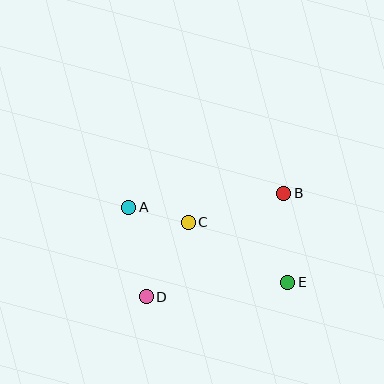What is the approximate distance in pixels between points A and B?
The distance between A and B is approximately 156 pixels.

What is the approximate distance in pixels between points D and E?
The distance between D and E is approximately 142 pixels.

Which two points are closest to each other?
Points A and C are closest to each other.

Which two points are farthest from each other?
Points A and E are farthest from each other.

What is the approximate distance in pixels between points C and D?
The distance between C and D is approximately 85 pixels.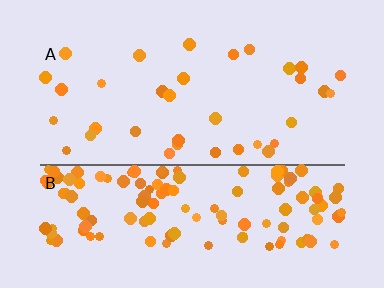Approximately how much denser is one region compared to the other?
Approximately 4.2× — region B over region A.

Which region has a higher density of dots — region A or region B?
B (the bottom).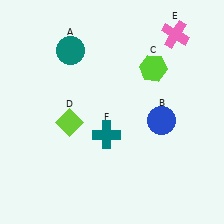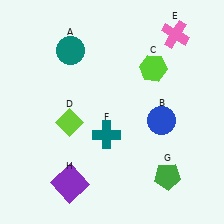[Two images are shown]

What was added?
A green pentagon (G), a purple square (H) were added in Image 2.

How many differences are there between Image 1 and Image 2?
There are 2 differences between the two images.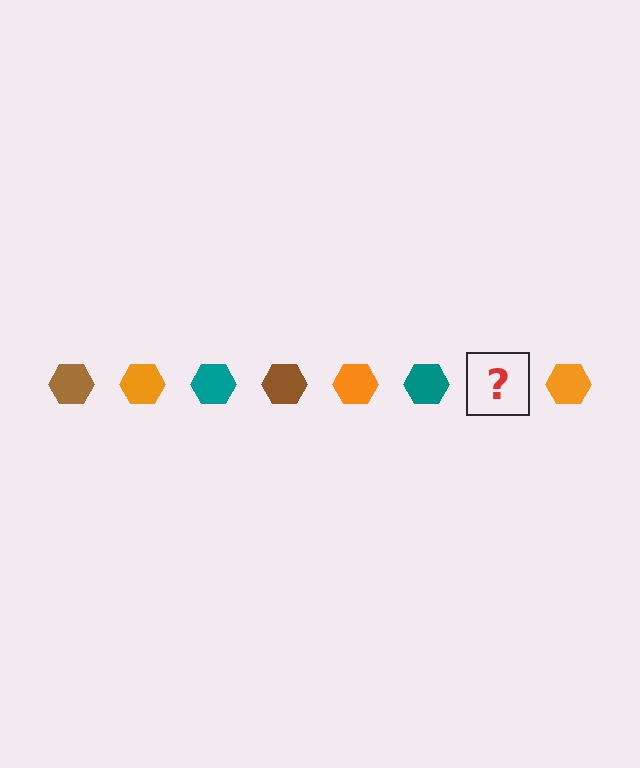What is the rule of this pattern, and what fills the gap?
The rule is that the pattern cycles through brown, orange, teal hexagons. The gap should be filled with a brown hexagon.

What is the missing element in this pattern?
The missing element is a brown hexagon.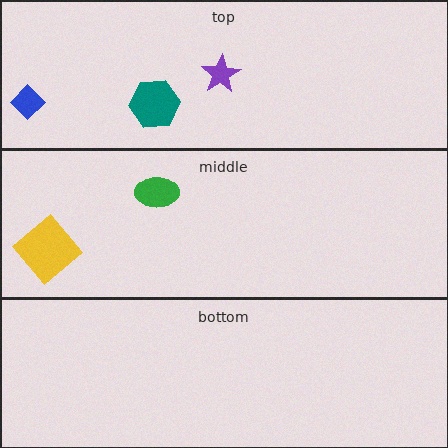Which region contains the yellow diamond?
The middle region.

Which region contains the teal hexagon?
The top region.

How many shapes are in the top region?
3.